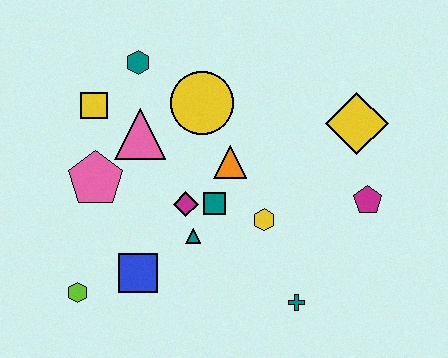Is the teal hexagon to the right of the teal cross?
No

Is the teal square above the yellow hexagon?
Yes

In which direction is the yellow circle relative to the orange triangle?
The yellow circle is above the orange triangle.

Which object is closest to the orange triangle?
The teal square is closest to the orange triangle.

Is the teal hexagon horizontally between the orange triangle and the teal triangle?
No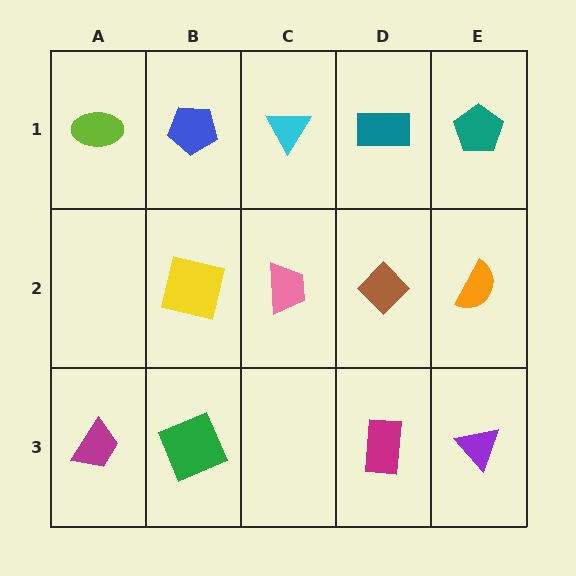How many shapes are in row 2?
4 shapes.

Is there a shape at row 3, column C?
No, that cell is empty.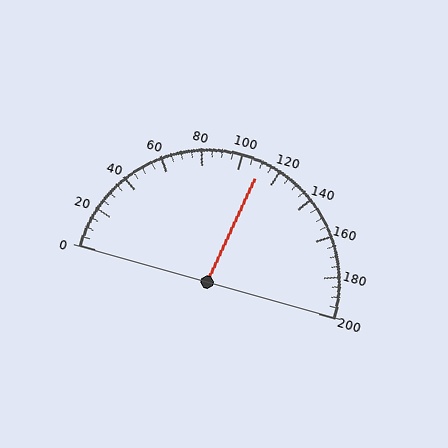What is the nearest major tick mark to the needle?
The nearest major tick mark is 120.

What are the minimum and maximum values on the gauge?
The gauge ranges from 0 to 200.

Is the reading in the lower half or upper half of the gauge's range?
The reading is in the upper half of the range (0 to 200).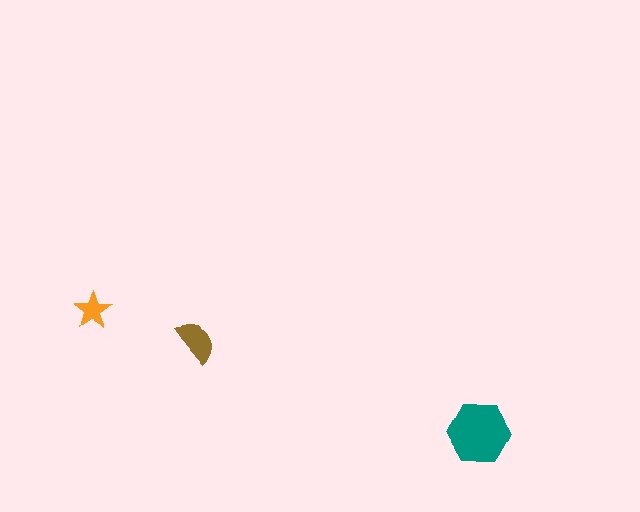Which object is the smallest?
The orange star.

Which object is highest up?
The orange star is topmost.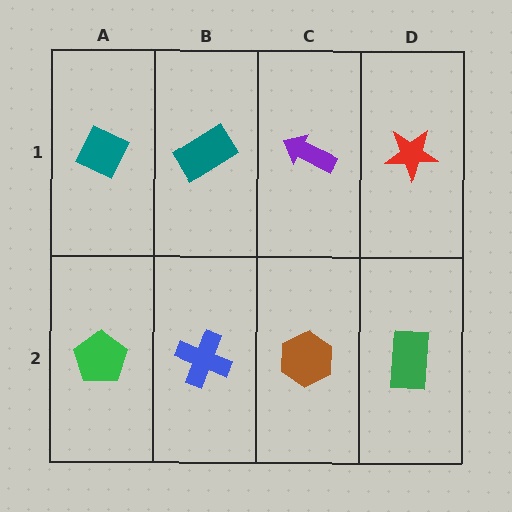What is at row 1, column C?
A purple arrow.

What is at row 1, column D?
A red star.